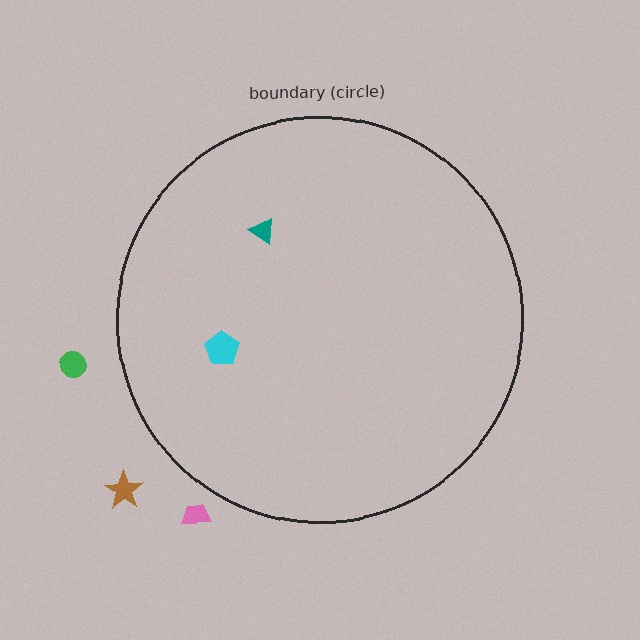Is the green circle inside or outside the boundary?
Outside.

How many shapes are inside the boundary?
2 inside, 3 outside.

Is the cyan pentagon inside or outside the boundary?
Inside.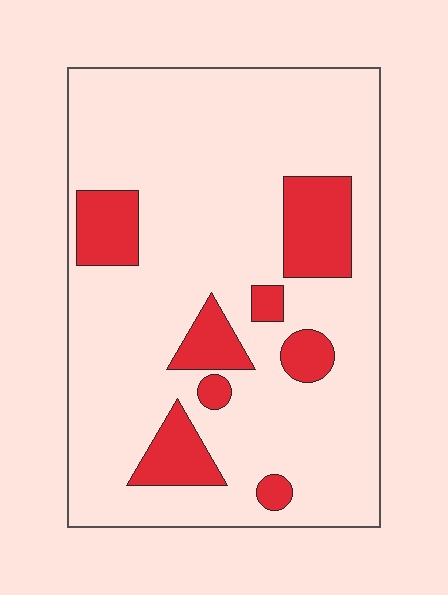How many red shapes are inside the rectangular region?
8.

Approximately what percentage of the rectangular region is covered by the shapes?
Approximately 20%.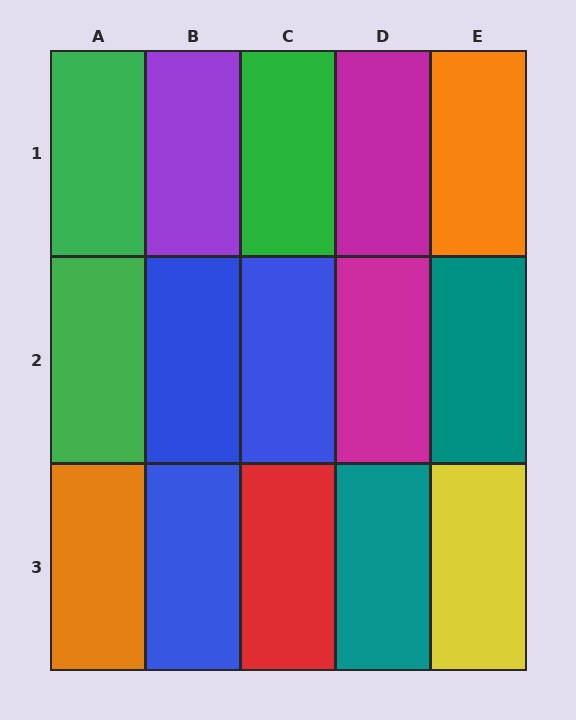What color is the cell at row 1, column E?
Orange.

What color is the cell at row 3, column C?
Red.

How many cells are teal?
2 cells are teal.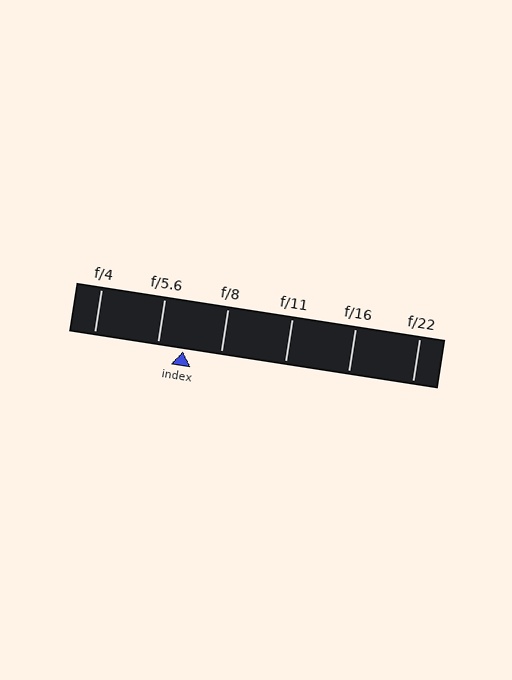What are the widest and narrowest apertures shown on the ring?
The widest aperture shown is f/4 and the narrowest is f/22.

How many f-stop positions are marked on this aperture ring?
There are 6 f-stop positions marked.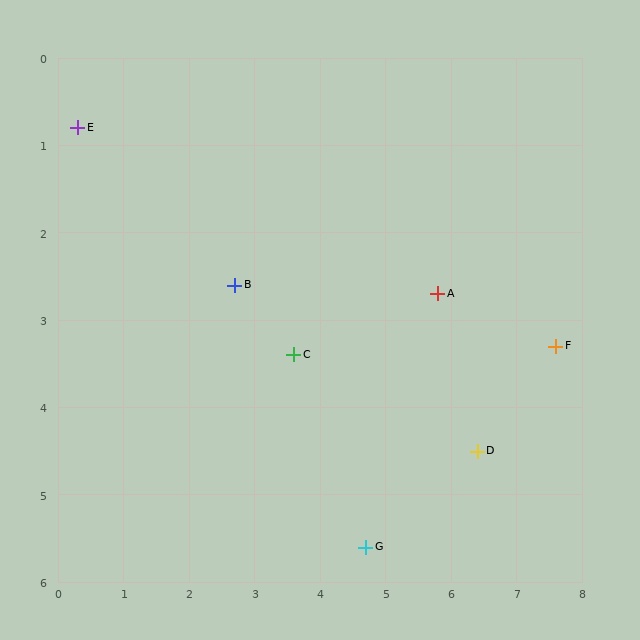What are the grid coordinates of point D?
Point D is at approximately (6.4, 4.5).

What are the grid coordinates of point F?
Point F is at approximately (7.6, 3.3).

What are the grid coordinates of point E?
Point E is at approximately (0.3, 0.8).